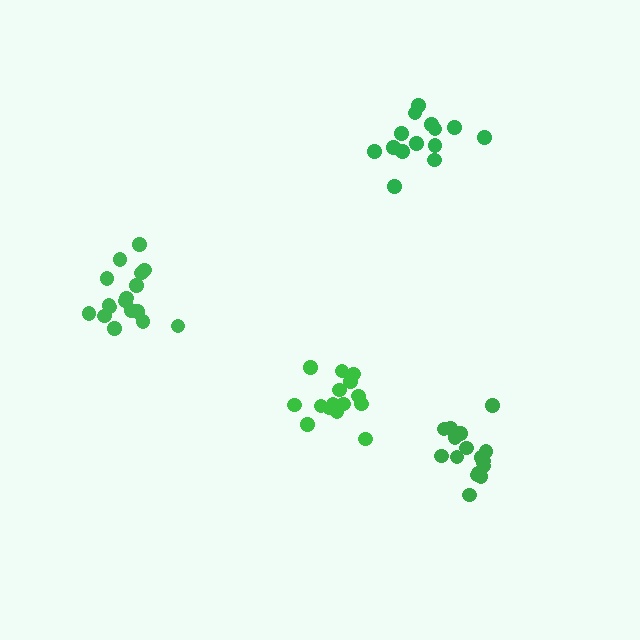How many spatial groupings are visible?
There are 4 spatial groupings.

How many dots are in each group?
Group 1: 15 dots, Group 2: 17 dots, Group 3: 14 dots, Group 4: 17 dots (63 total).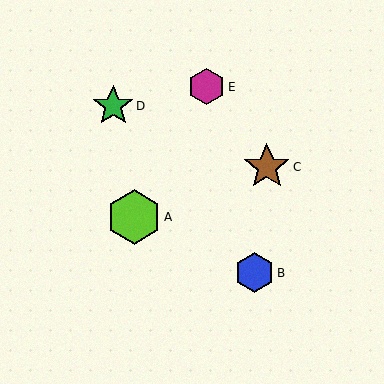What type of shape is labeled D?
Shape D is a green star.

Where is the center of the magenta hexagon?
The center of the magenta hexagon is at (206, 87).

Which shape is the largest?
The lime hexagon (labeled A) is the largest.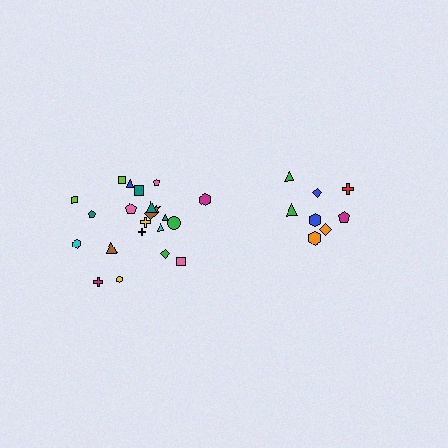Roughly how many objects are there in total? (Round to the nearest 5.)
Roughly 30 objects in total.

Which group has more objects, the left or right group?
The left group.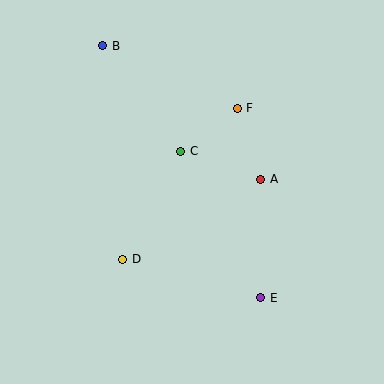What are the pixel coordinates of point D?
Point D is at (123, 259).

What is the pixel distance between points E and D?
The distance between E and D is 143 pixels.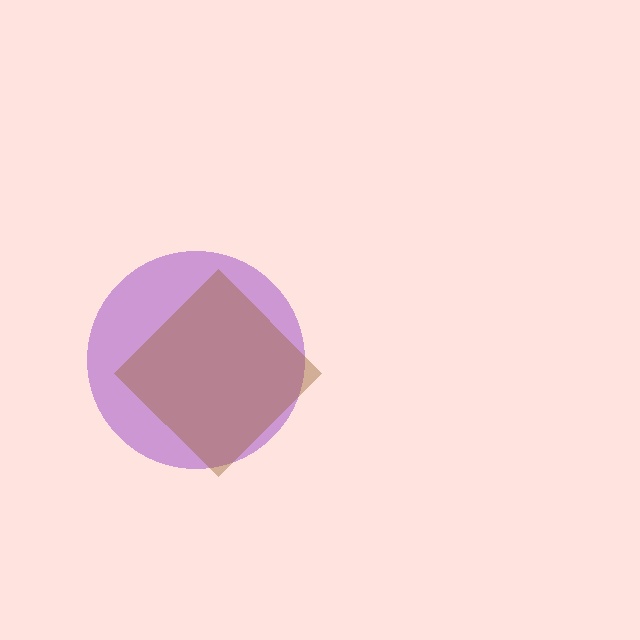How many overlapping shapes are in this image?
There are 2 overlapping shapes in the image.